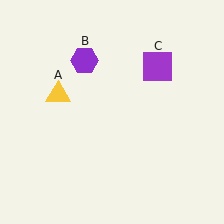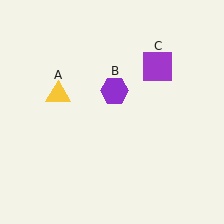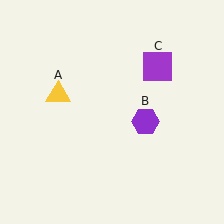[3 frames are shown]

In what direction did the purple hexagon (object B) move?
The purple hexagon (object B) moved down and to the right.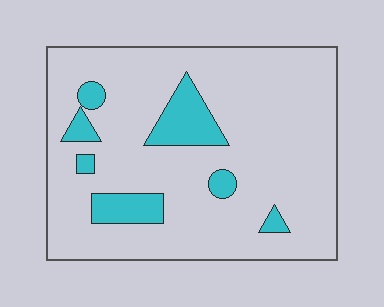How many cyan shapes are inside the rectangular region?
7.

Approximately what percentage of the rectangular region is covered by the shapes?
Approximately 15%.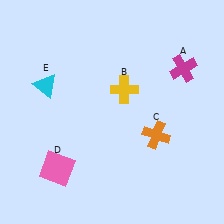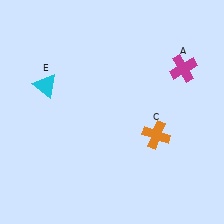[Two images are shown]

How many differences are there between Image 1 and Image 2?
There are 2 differences between the two images.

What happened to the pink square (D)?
The pink square (D) was removed in Image 2. It was in the bottom-left area of Image 1.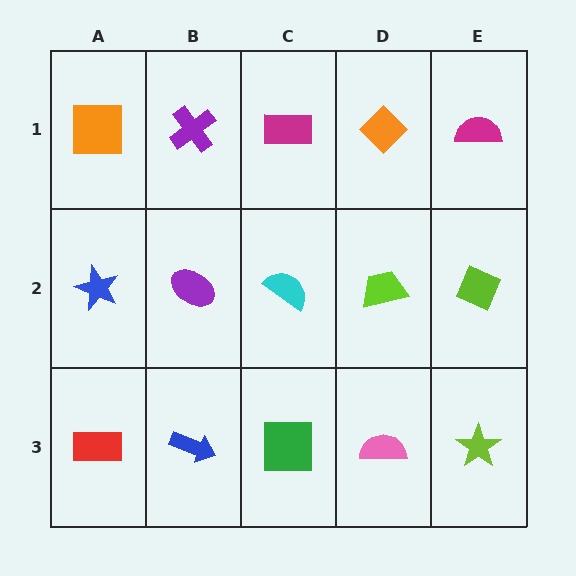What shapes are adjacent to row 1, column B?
A purple ellipse (row 2, column B), an orange square (row 1, column A), a magenta rectangle (row 1, column C).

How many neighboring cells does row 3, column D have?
3.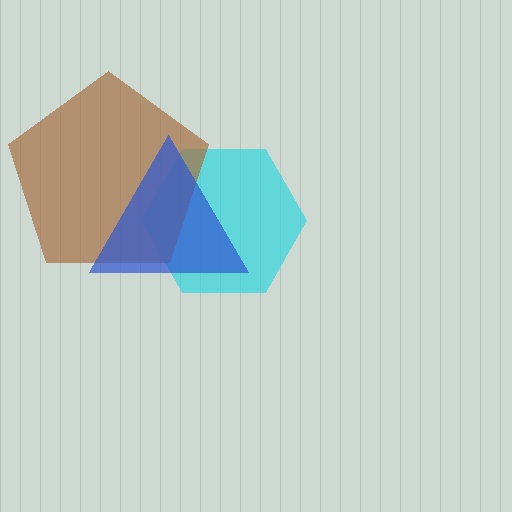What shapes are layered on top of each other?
The layered shapes are: a cyan hexagon, a brown pentagon, a blue triangle.